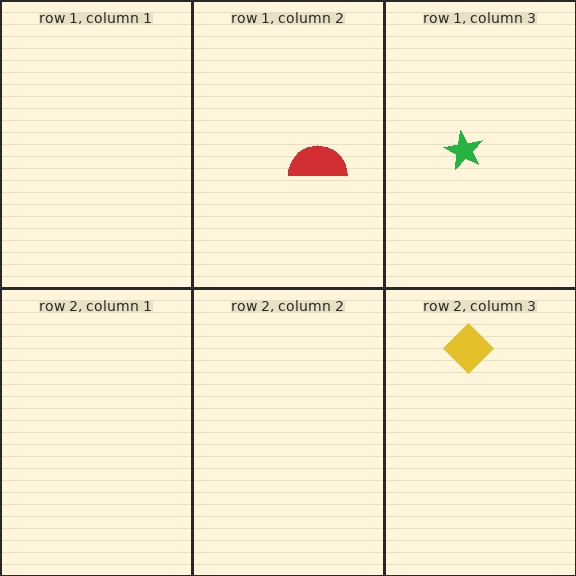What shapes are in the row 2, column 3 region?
The yellow diamond.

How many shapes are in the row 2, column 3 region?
1.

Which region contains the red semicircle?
The row 1, column 2 region.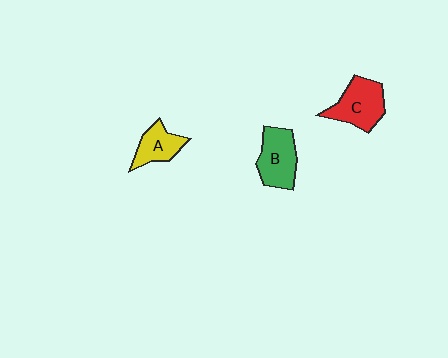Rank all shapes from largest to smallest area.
From largest to smallest: C (red), B (green), A (yellow).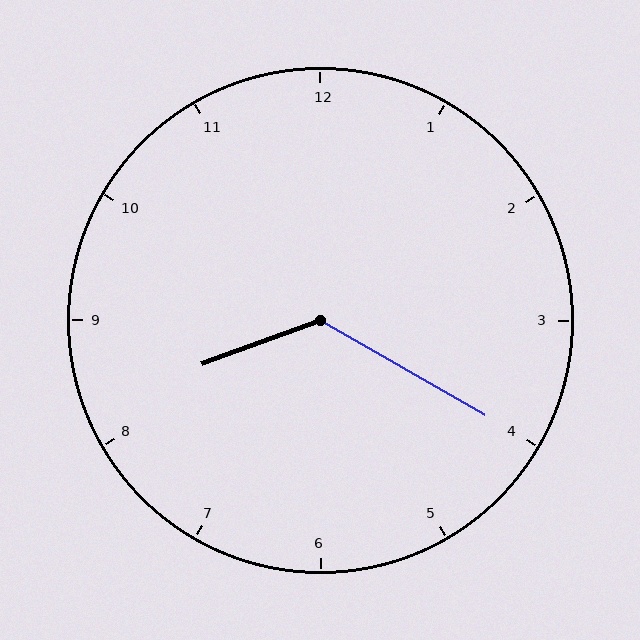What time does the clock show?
8:20.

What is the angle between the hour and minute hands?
Approximately 130 degrees.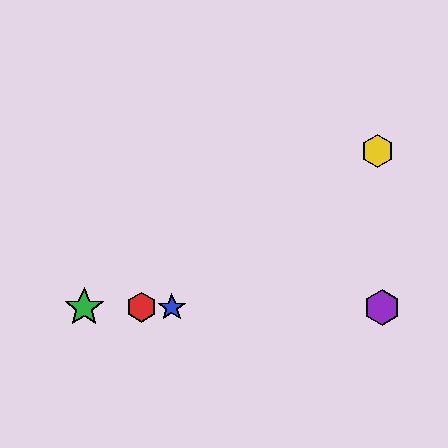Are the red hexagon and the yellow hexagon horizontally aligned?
No, the red hexagon is at y≈307 and the yellow hexagon is at y≈151.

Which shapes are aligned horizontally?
The red hexagon, the blue star, the green star, the purple hexagon are aligned horizontally.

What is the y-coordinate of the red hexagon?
The red hexagon is at y≈307.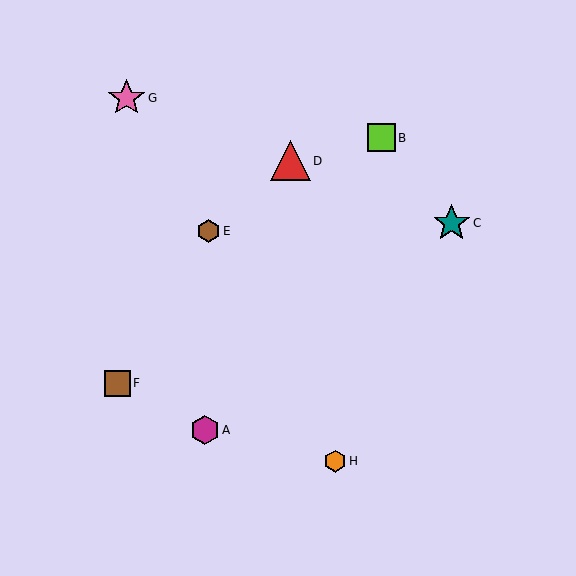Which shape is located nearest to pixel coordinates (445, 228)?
The teal star (labeled C) at (452, 223) is nearest to that location.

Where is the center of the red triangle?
The center of the red triangle is at (290, 161).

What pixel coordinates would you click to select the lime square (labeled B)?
Click at (381, 138) to select the lime square B.